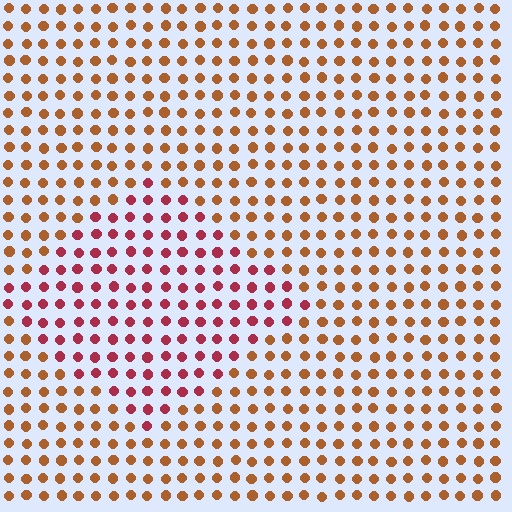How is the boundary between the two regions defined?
The boundary is defined purely by a slight shift in hue (about 40 degrees). Spacing, size, and orientation are identical on both sides.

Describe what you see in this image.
The image is filled with small brown elements in a uniform arrangement. A diamond-shaped region is visible where the elements are tinted to a slightly different hue, forming a subtle color boundary.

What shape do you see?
I see a diamond.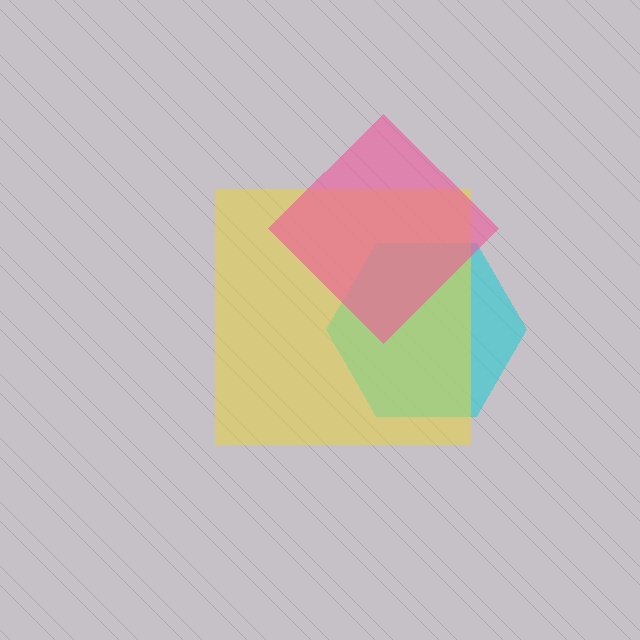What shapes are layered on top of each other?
The layered shapes are: a cyan hexagon, a yellow square, a pink diamond.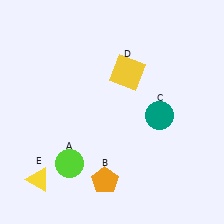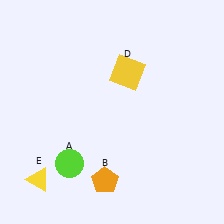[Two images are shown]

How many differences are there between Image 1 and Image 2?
There is 1 difference between the two images.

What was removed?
The teal circle (C) was removed in Image 2.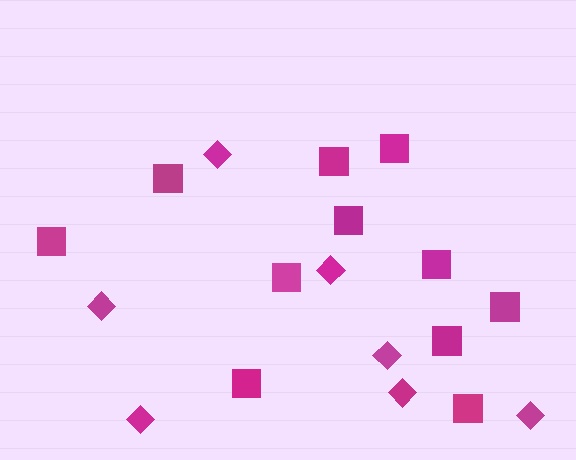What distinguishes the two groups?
There are 2 groups: one group of diamonds (7) and one group of squares (11).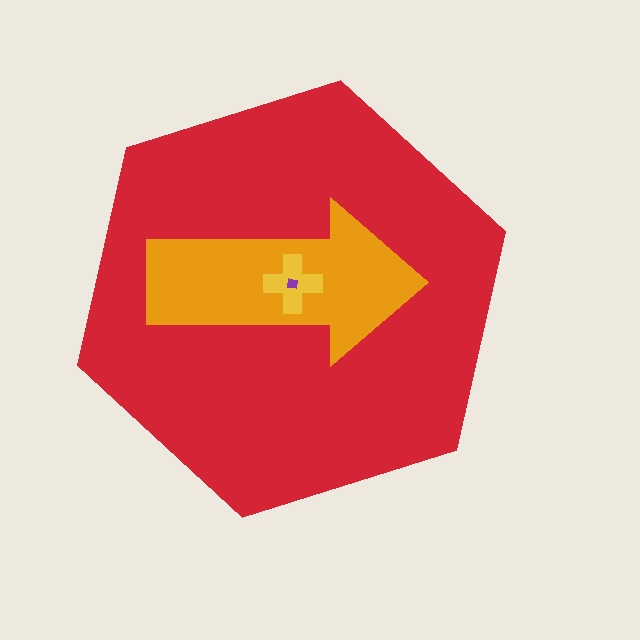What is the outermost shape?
The red hexagon.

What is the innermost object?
The purple square.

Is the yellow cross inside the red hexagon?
Yes.